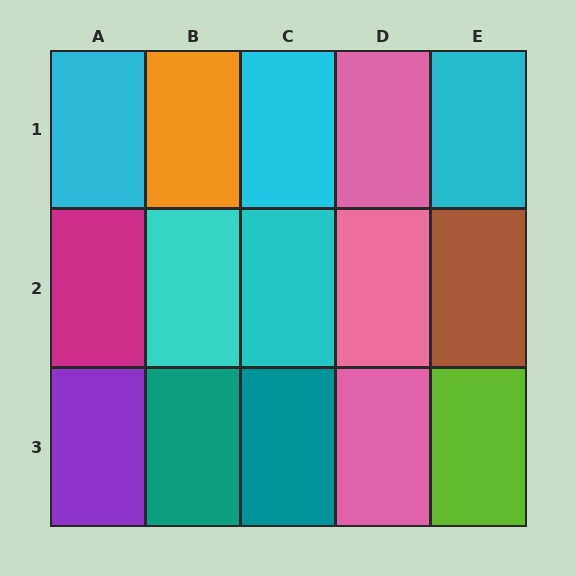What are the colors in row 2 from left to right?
Magenta, cyan, cyan, pink, brown.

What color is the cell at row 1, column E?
Cyan.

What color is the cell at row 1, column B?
Orange.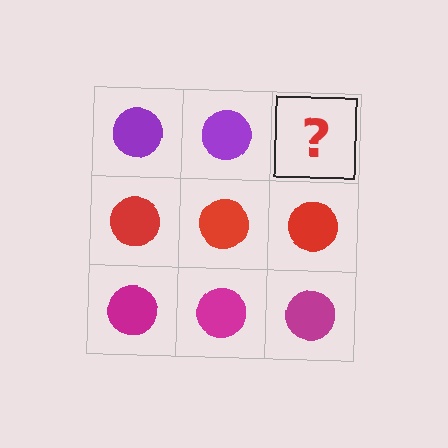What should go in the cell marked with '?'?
The missing cell should contain a purple circle.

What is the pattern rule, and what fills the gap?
The rule is that each row has a consistent color. The gap should be filled with a purple circle.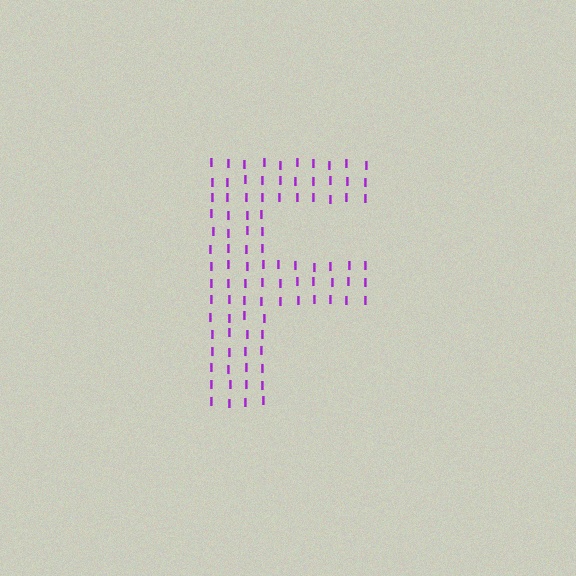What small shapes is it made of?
It is made of small letter I's.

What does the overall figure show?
The overall figure shows the letter F.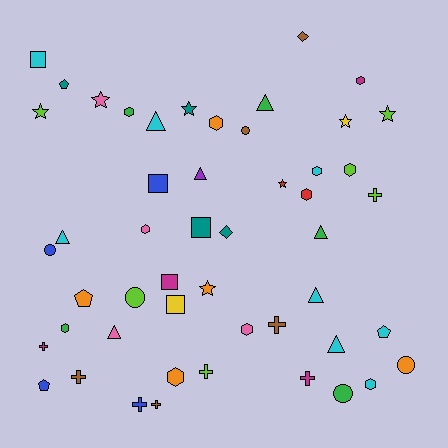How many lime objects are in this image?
There are 6 lime objects.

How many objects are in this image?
There are 50 objects.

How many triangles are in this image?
There are 8 triangles.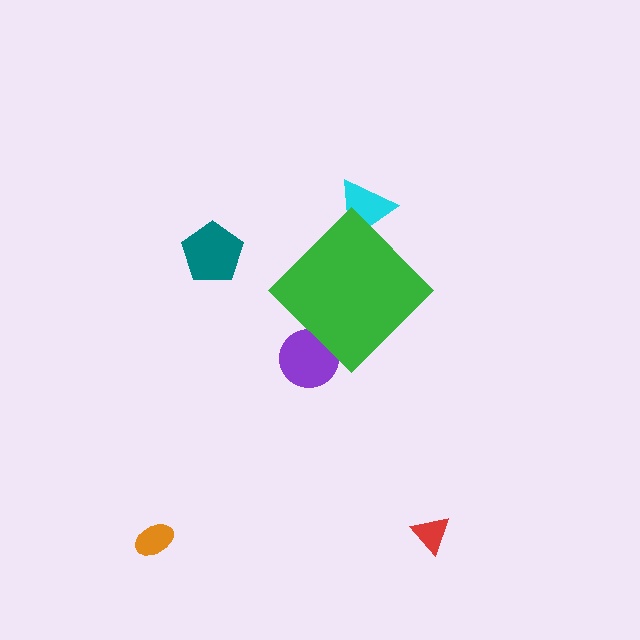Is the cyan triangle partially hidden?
Yes, the cyan triangle is partially hidden behind the green diamond.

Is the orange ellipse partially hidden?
No, the orange ellipse is fully visible.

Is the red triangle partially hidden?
No, the red triangle is fully visible.